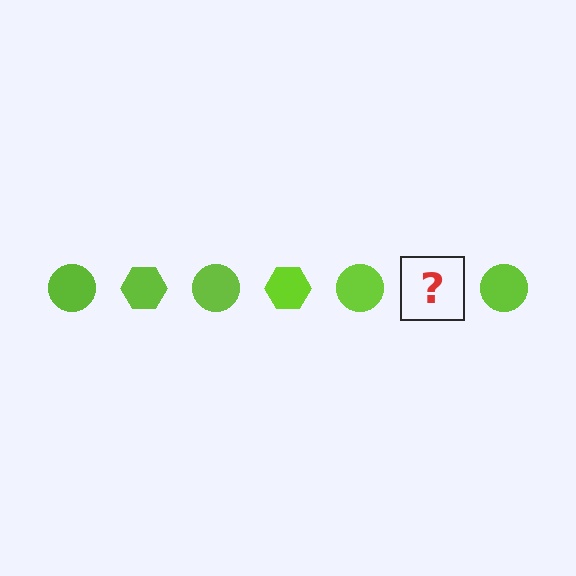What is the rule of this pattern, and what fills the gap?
The rule is that the pattern cycles through circle, hexagon shapes in lime. The gap should be filled with a lime hexagon.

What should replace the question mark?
The question mark should be replaced with a lime hexagon.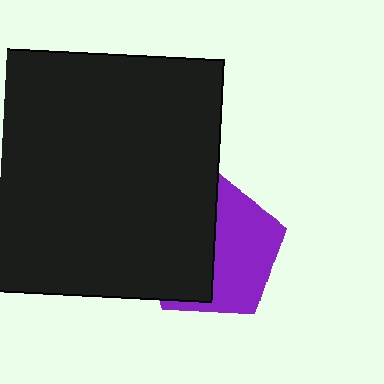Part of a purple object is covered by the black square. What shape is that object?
It is a pentagon.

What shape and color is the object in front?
The object in front is a black square.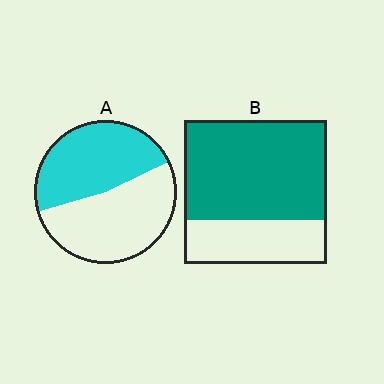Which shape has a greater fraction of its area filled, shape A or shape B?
Shape B.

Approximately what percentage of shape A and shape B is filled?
A is approximately 45% and B is approximately 70%.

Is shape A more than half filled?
Roughly half.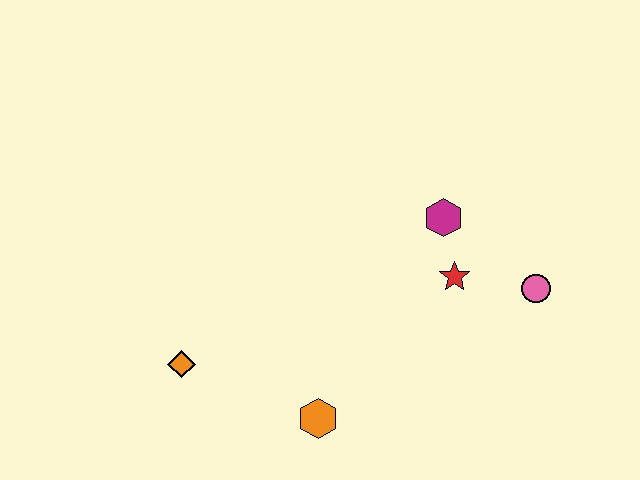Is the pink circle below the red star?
Yes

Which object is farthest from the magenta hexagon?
The orange diamond is farthest from the magenta hexagon.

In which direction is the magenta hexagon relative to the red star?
The magenta hexagon is above the red star.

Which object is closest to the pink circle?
The red star is closest to the pink circle.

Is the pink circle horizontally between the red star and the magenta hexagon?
No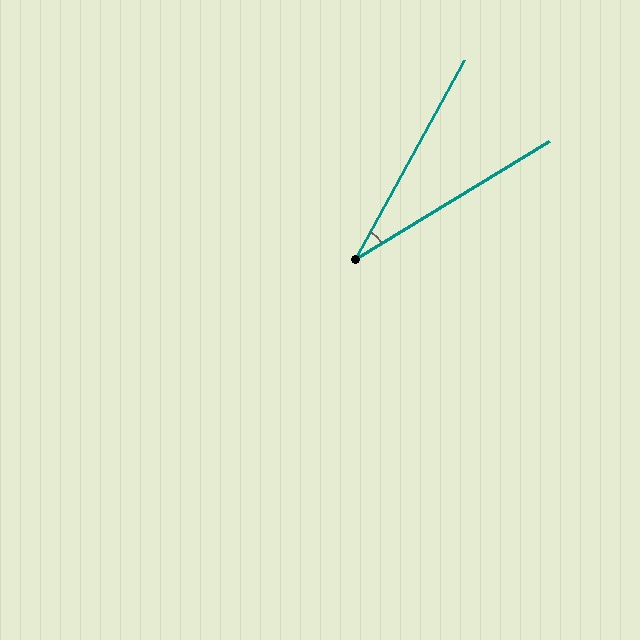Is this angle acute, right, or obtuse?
It is acute.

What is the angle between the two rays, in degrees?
Approximately 30 degrees.